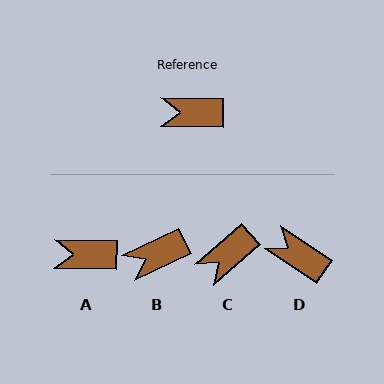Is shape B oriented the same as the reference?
No, it is off by about 27 degrees.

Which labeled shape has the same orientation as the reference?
A.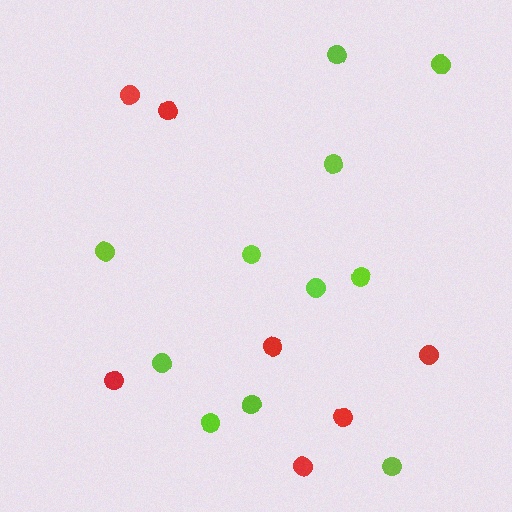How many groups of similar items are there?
There are 2 groups: one group of lime circles (11) and one group of red circles (7).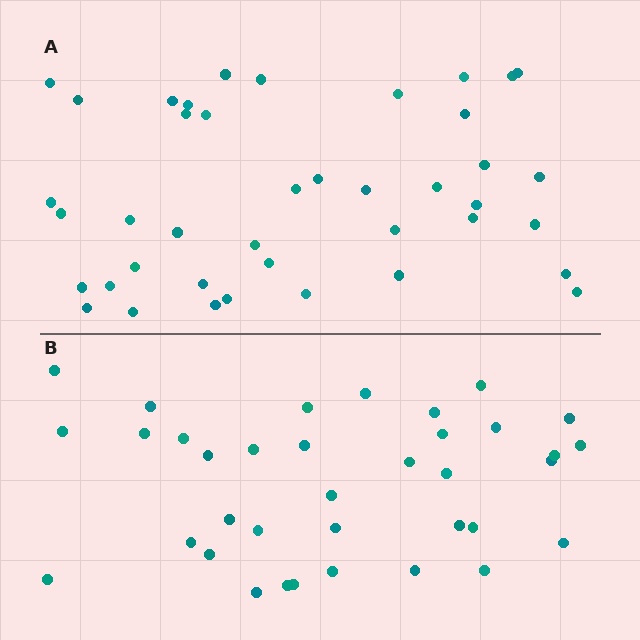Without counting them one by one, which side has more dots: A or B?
Region A (the top region) has more dots.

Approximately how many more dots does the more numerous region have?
Region A has about 5 more dots than region B.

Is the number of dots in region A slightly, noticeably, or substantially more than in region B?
Region A has only slightly more — the two regions are fairly close. The ratio is roughly 1.1 to 1.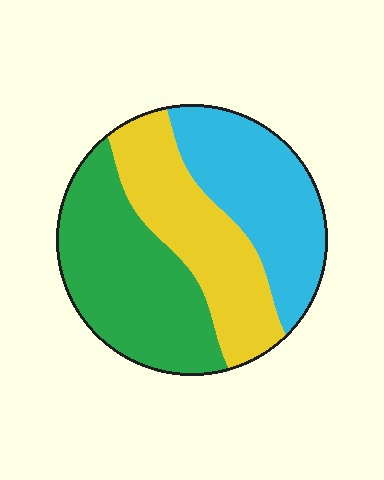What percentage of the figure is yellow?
Yellow takes up about one third (1/3) of the figure.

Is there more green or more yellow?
Green.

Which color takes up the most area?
Green, at roughly 40%.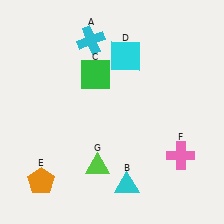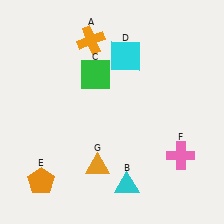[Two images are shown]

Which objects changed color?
A changed from cyan to orange. G changed from lime to orange.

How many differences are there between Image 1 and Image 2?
There are 2 differences between the two images.